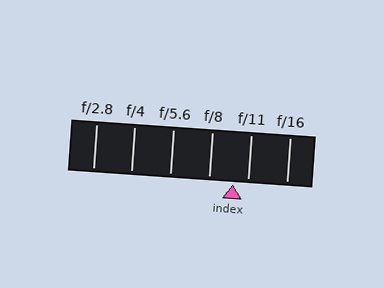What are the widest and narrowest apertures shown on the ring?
The widest aperture shown is f/2.8 and the narrowest is f/16.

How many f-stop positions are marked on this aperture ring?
There are 6 f-stop positions marked.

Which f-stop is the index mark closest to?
The index mark is closest to f/11.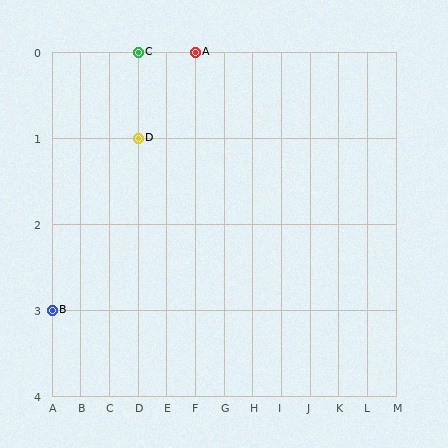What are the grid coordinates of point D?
Point D is at grid coordinates (D, 1).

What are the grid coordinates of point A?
Point A is at grid coordinates (F, 0).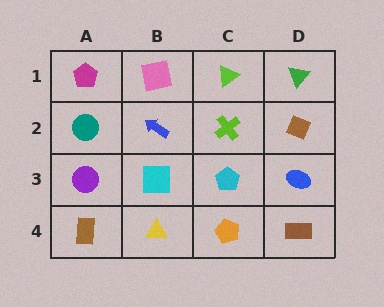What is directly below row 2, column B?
A cyan square.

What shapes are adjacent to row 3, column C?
A lime cross (row 2, column C), an orange pentagon (row 4, column C), a cyan square (row 3, column B), a blue ellipse (row 3, column D).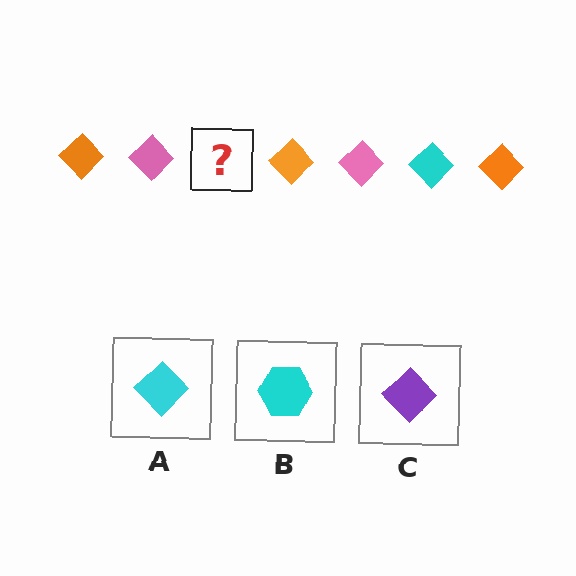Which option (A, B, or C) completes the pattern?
A.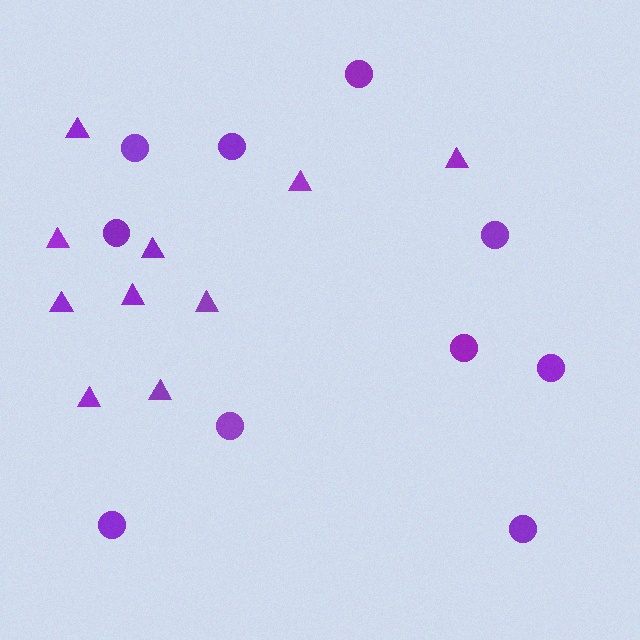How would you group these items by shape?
There are 2 groups: one group of triangles (10) and one group of circles (10).